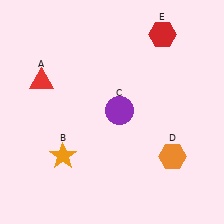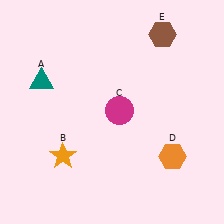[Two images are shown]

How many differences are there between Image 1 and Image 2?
There are 3 differences between the two images.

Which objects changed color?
A changed from red to teal. C changed from purple to magenta. E changed from red to brown.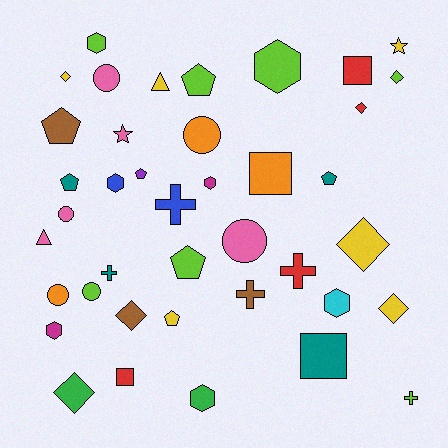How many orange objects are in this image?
There are 3 orange objects.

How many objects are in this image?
There are 40 objects.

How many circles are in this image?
There are 6 circles.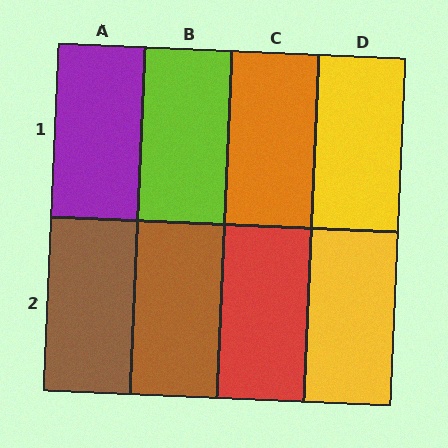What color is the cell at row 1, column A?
Purple.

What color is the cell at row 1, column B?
Lime.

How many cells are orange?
1 cell is orange.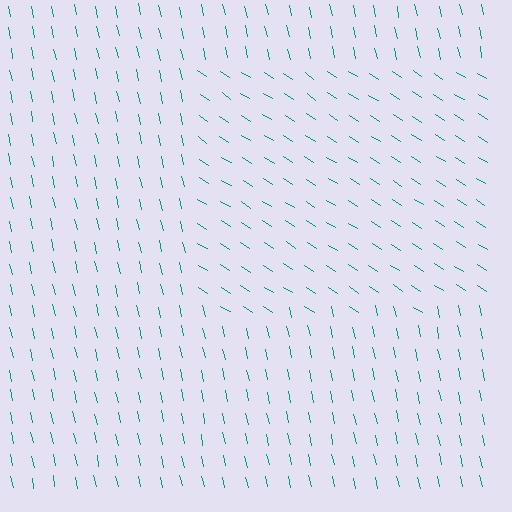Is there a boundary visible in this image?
Yes, there is a texture boundary formed by a change in line orientation.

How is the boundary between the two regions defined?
The boundary is defined purely by a change in line orientation (approximately 45 degrees difference). All lines are the same color and thickness.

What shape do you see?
I see a rectangle.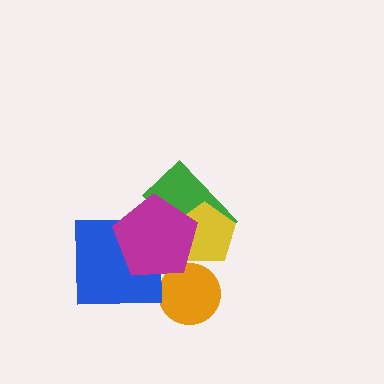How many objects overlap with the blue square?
1 object overlaps with the blue square.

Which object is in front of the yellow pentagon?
The magenta pentagon is in front of the yellow pentagon.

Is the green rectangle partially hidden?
Yes, it is partially covered by another shape.